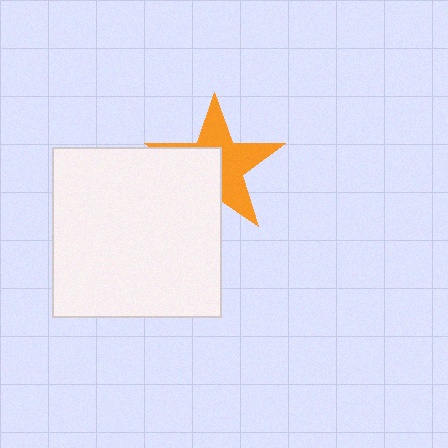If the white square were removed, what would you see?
You would see the complete orange star.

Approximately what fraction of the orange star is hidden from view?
Roughly 44% of the orange star is hidden behind the white square.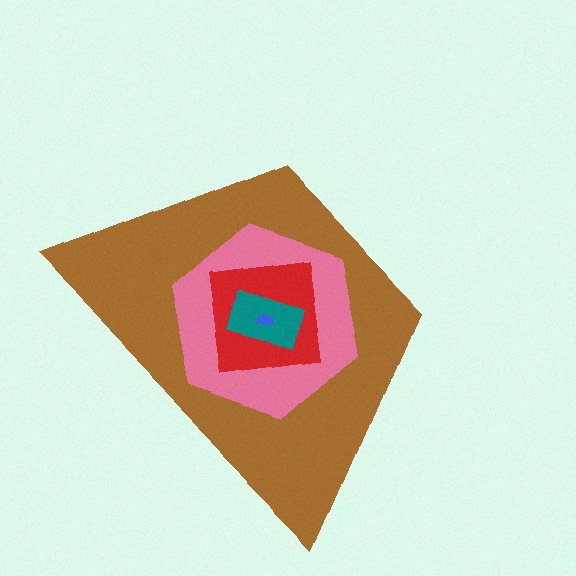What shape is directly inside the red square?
The teal rectangle.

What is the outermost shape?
The brown trapezoid.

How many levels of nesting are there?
5.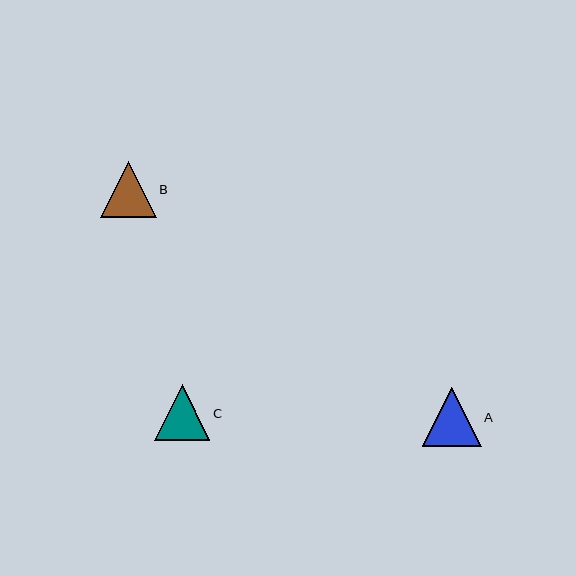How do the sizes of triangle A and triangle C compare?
Triangle A and triangle C are approximately the same size.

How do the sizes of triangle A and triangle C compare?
Triangle A and triangle C are approximately the same size.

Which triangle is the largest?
Triangle A is the largest with a size of approximately 59 pixels.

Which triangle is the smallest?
Triangle C is the smallest with a size of approximately 56 pixels.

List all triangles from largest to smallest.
From largest to smallest: A, B, C.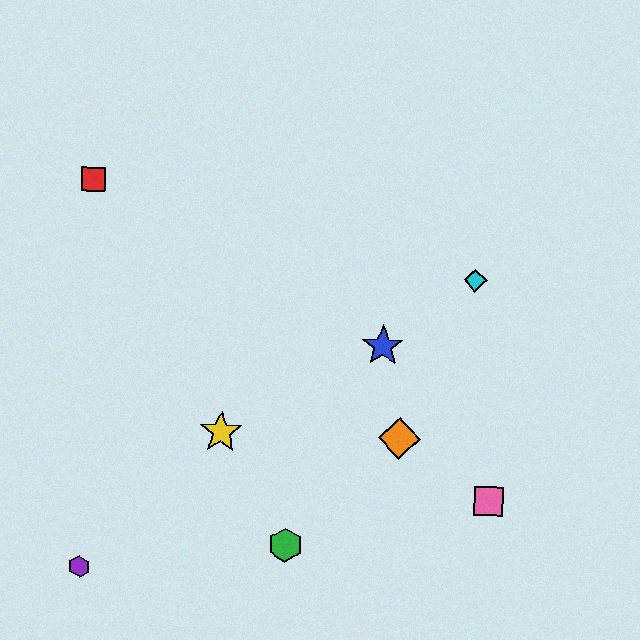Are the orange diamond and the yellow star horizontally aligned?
Yes, both are at y≈439.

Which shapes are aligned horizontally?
The yellow star, the orange diamond are aligned horizontally.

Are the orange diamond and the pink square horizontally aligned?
No, the orange diamond is at y≈439 and the pink square is at y≈501.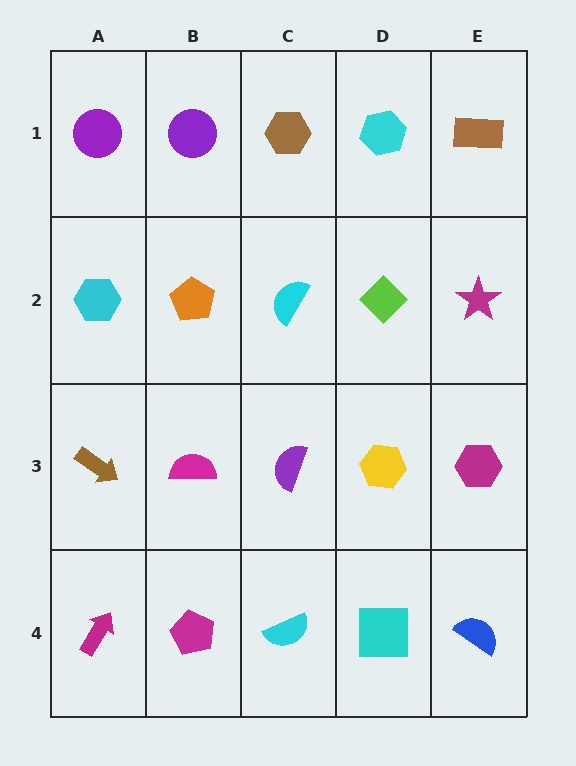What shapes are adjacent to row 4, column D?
A yellow hexagon (row 3, column D), a cyan semicircle (row 4, column C), a blue semicircle (row 4, column E).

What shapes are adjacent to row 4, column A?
A brown arrow (row 3, column A), a magenta pentagon (row 4, column B).